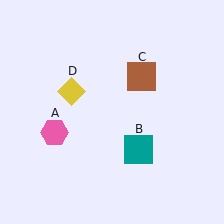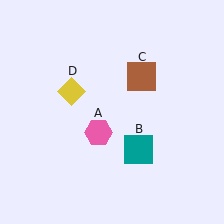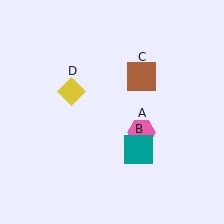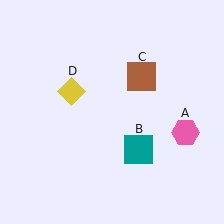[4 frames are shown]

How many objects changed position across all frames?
1 object changed position: pink hexagon (object A).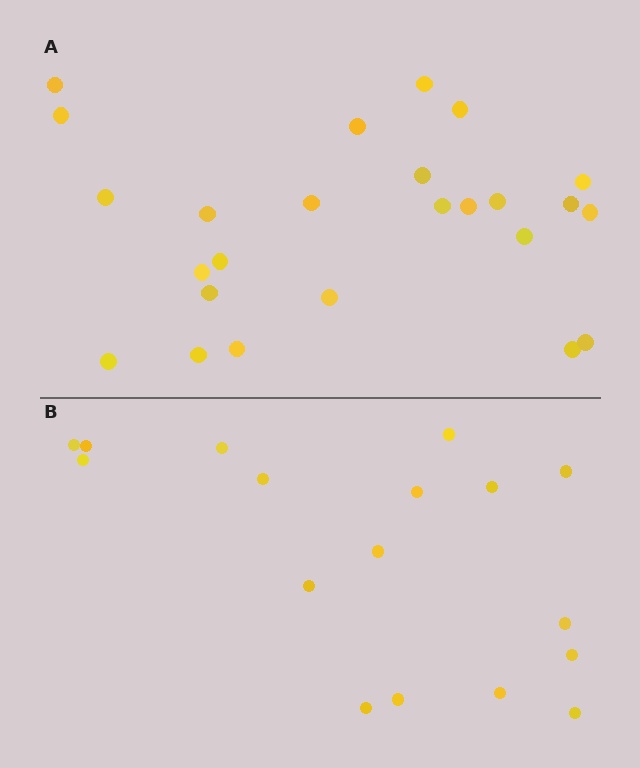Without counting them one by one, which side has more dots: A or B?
Region A (the top region) has more dots.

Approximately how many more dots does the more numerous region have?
Region A has roughly 8 or so more dots than region B.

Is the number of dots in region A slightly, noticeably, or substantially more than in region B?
Region A has substantially more. The ratio is roughly 1.5 to 1.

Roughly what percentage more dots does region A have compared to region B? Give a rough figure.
About 45% more.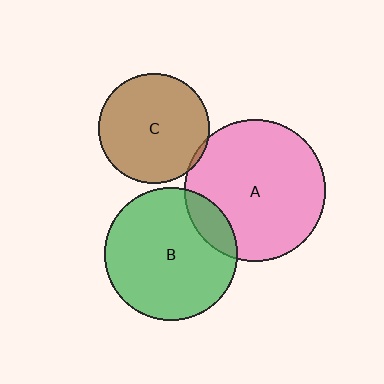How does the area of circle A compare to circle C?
Approximately 1.6 times.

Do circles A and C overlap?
Yes.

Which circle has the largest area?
Circle A (pink).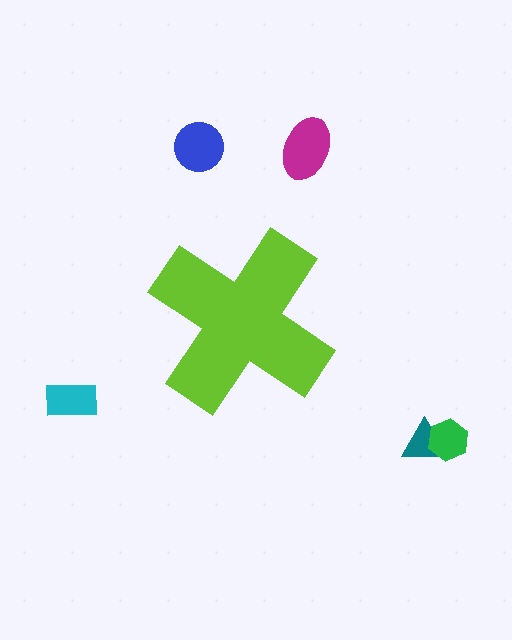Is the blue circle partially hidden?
No, the blue circle is fully visible.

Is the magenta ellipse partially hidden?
No, the magenta ellipse is fully visible.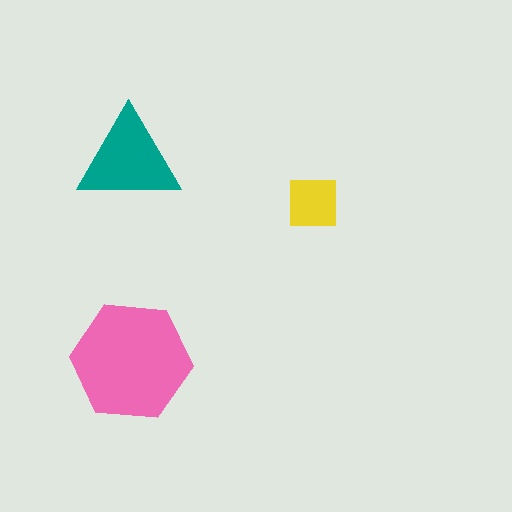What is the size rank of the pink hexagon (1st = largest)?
1st.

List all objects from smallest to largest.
The yellow square, the teal triangle, the pink hexagon.